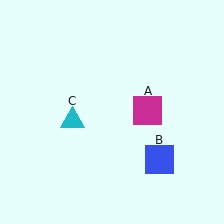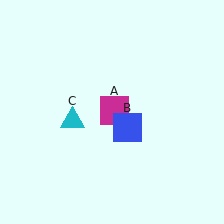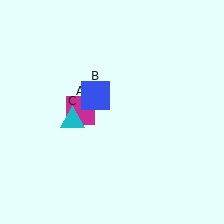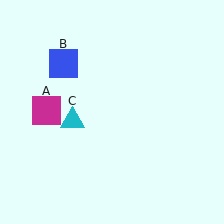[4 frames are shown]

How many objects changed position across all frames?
2 objects changed position: magenta square (object A), blue square (object B).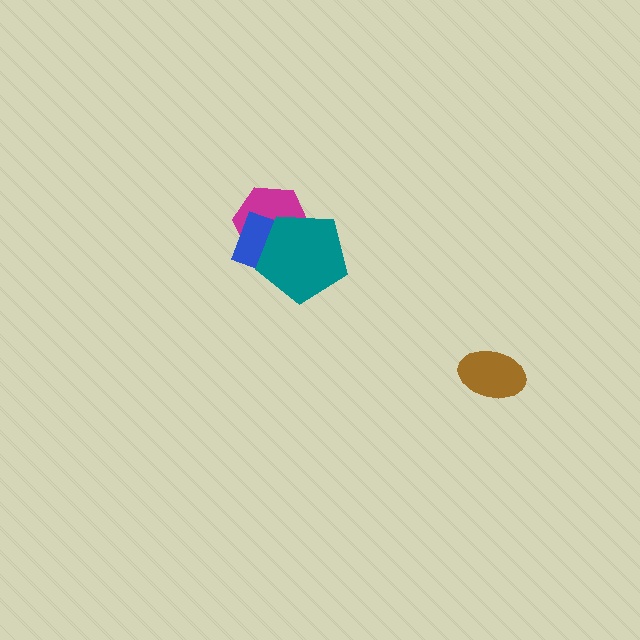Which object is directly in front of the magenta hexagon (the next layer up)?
The blue diamond is directly in front of the magenta hexagon.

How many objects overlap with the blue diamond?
2 objects overlap with the blue diamond.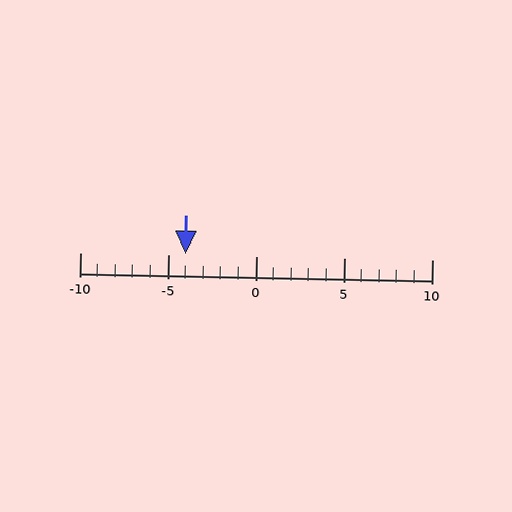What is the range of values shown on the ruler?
The ruler shows values from -10 to 10.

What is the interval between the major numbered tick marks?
The major tick marks are spaced 5 units apart.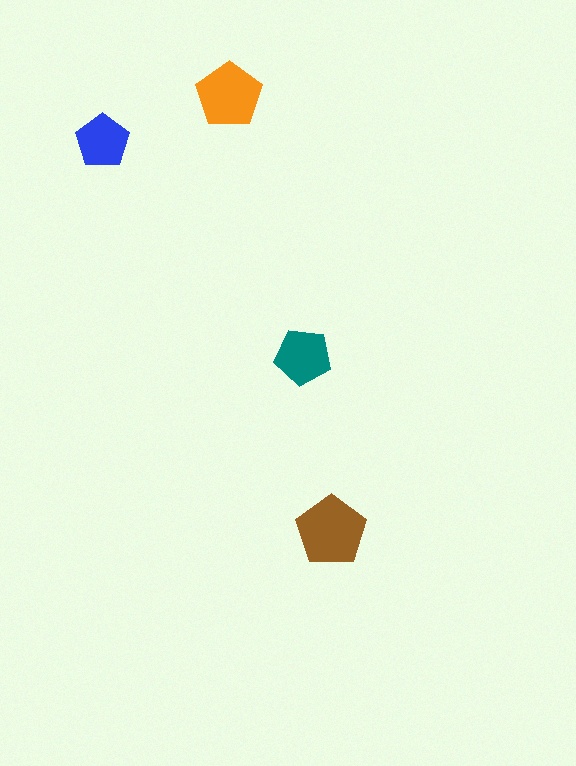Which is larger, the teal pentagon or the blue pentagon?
The teal one.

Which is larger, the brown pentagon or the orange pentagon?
The brown one.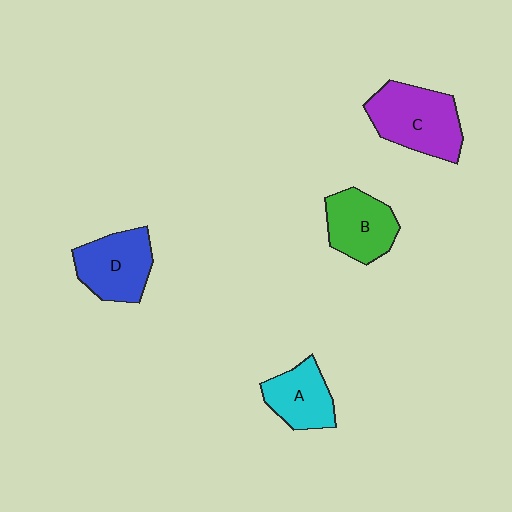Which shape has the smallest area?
Shape A (cyan).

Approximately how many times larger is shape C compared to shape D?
Approximately 1.2 times.